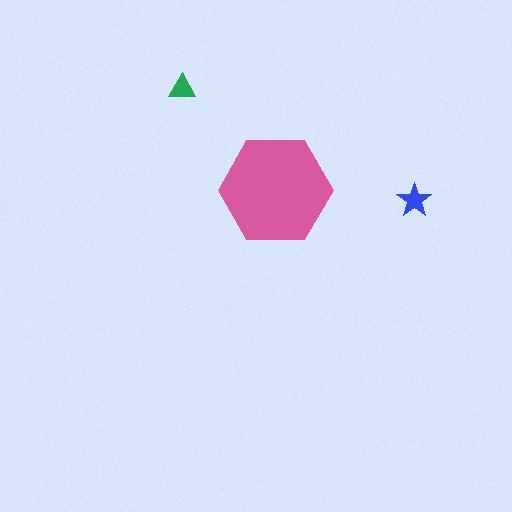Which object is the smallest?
The green triangle.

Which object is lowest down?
The blue star is bottommost.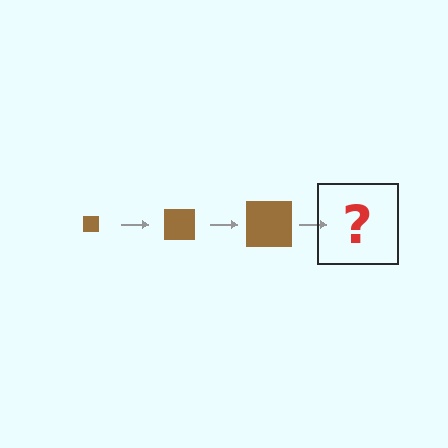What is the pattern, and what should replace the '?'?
The pattern is that the square gets progressively larger each step. The '?' should be a brown square, larger than the previous one.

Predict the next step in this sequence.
The next step is a brown square, larger than the previous one.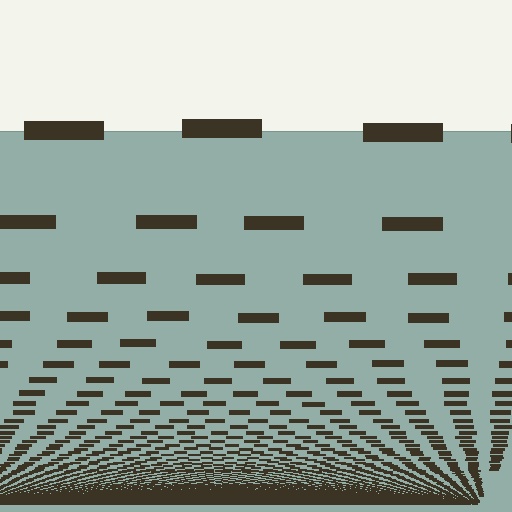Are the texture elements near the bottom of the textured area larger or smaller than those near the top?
Smaller. The gradient is inverted — elements near the bottom are smaller and denser.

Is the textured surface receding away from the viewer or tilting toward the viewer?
The surface appears to tilt toward the viewer. Texture elements get larger and sparser toward the top.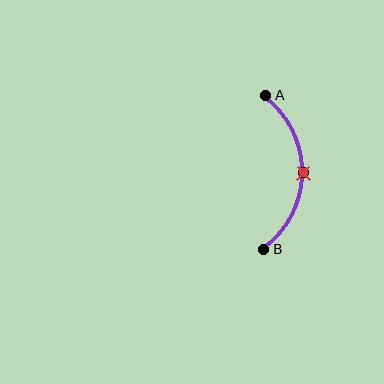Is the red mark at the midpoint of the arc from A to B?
Yes. The red mark lies on the arc at equal arc-length from both A and B — it is the arc midpoint.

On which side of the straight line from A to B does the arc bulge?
The arc bulges to the right of the straight line connecting A and B.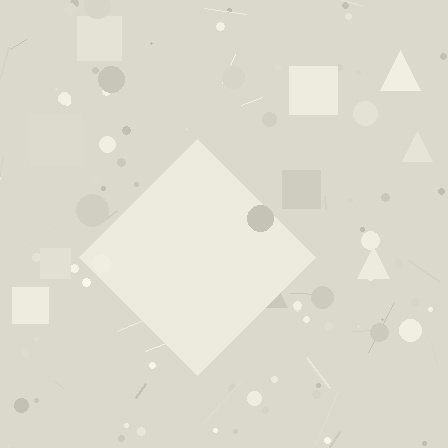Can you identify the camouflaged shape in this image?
The camouflaged shape is a diamond.